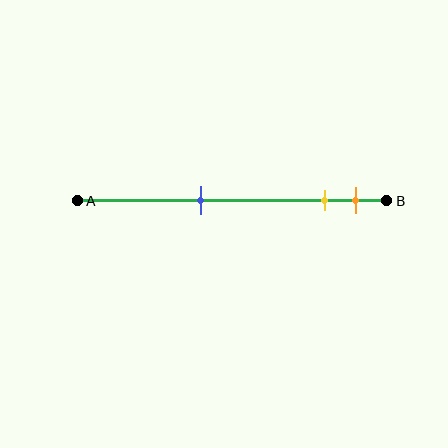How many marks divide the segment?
There are 3 marks dividing the segment.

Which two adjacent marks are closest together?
The yellow and orange marks are the closest adjacent pair.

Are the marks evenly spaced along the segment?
No, the marks are not evenly spaced.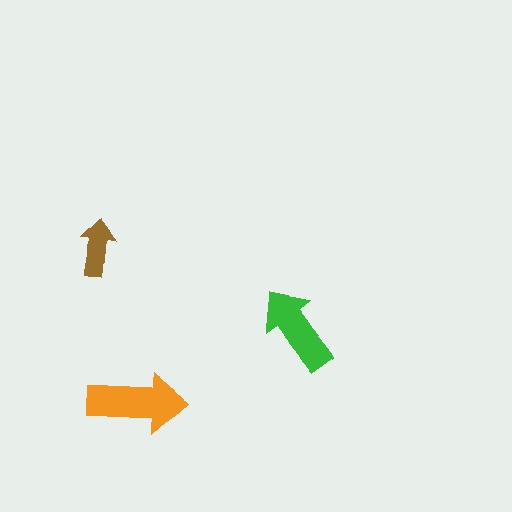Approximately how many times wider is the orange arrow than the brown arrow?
About 1.5 times wider.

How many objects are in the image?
There are 3 objects in the image.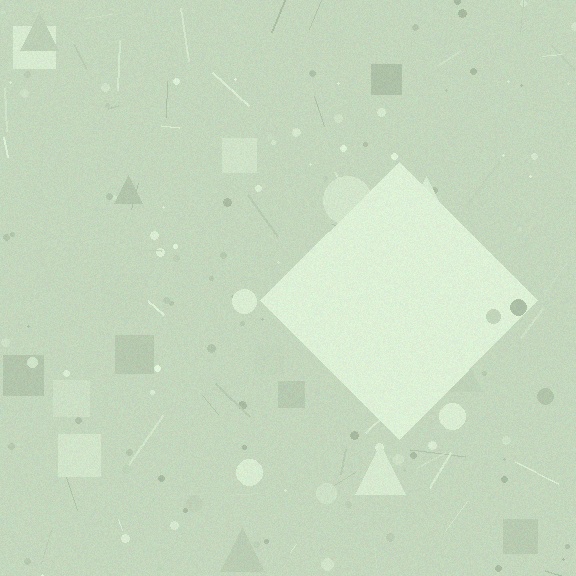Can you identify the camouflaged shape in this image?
The camouflaged shape is a diamond.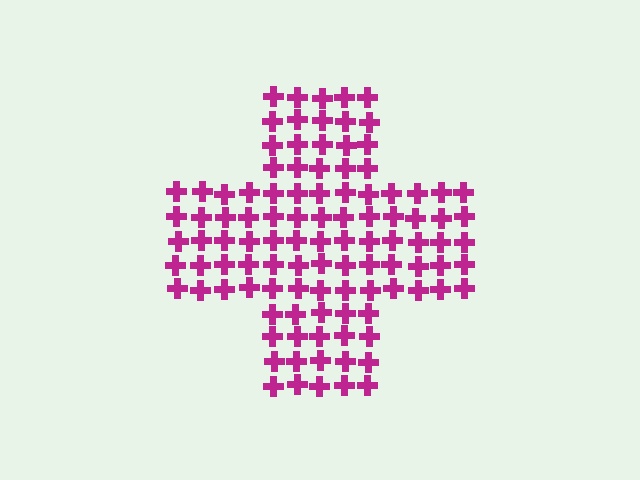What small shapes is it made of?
It is made of small crosses.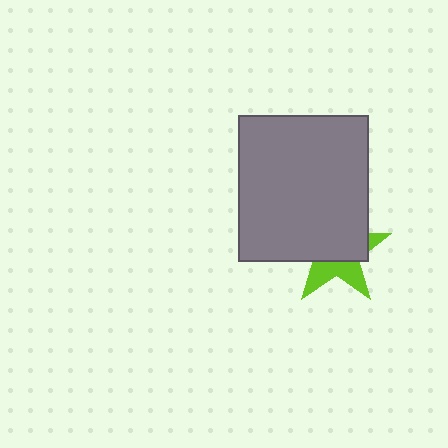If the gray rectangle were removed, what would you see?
You would see the complete lime star.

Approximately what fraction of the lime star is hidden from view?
Roughly 61% of the lime star is hidden behind the gray rectangle.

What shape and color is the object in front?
The object in front is a gray rectangle.